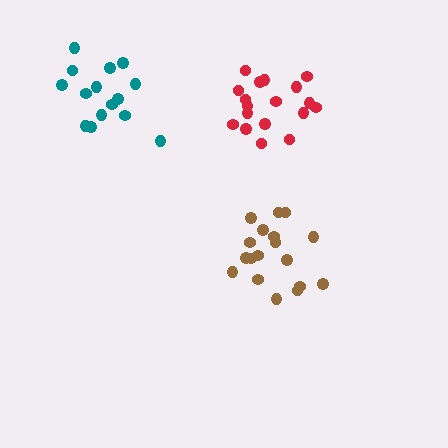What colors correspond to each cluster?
The clusters are colored: red, teal, brown.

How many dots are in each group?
Group 1: 18 dots, Group 2: 15 dots, Group 3: 18 dots (51 total).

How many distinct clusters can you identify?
There are 3 distinct clusters.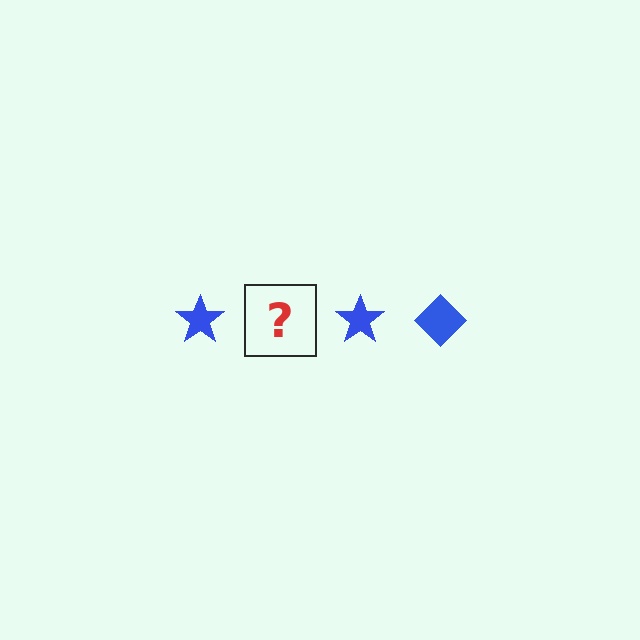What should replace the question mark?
The question mark should be replaced with a blue diamond.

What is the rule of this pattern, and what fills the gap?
The rule is that the pattern cycles through star, diamond shapes in blue. The gap should be filled with a blue diamond.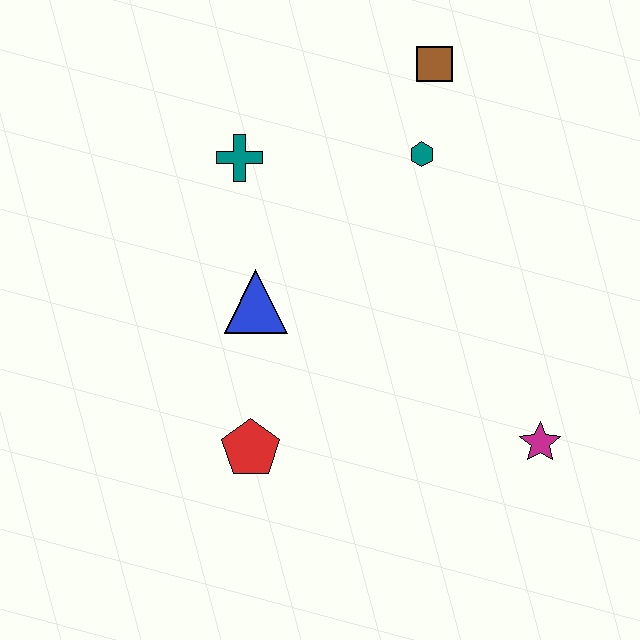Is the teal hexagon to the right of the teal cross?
Yes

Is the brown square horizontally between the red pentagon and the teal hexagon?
No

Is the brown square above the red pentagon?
Yes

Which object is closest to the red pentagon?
The blue triangle is closest to the red pentagon.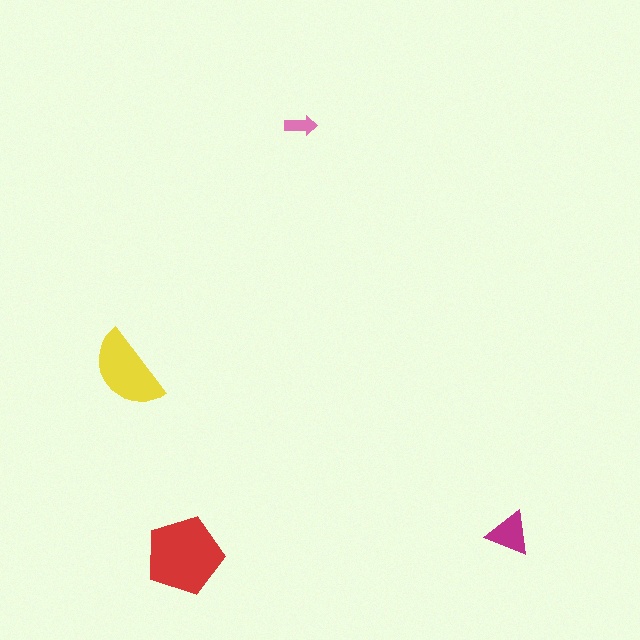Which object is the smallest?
The pink arrow.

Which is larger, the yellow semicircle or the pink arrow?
The yellow semicircle.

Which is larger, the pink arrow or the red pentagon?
The red pentagon.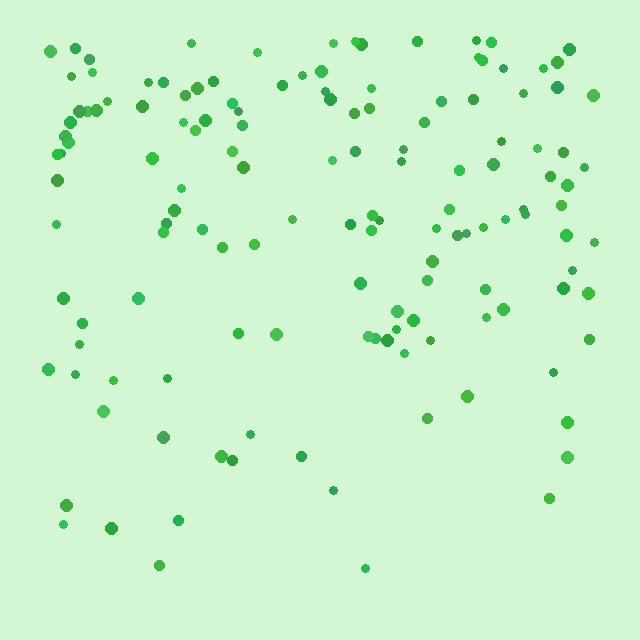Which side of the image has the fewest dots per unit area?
The bottom.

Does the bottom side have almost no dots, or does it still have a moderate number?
Still a moderate number, just noticeably fewer than the top.